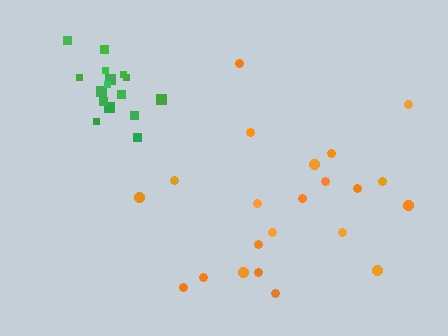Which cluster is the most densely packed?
Green.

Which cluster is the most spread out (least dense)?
Orange.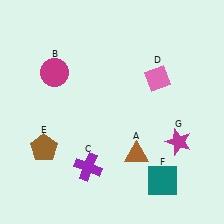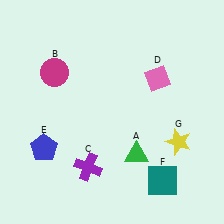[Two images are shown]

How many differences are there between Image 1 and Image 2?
There are 3 differences between the two images.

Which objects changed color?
A changed from brown to green. E changed from brown to blue. G changed from magenta to yellow.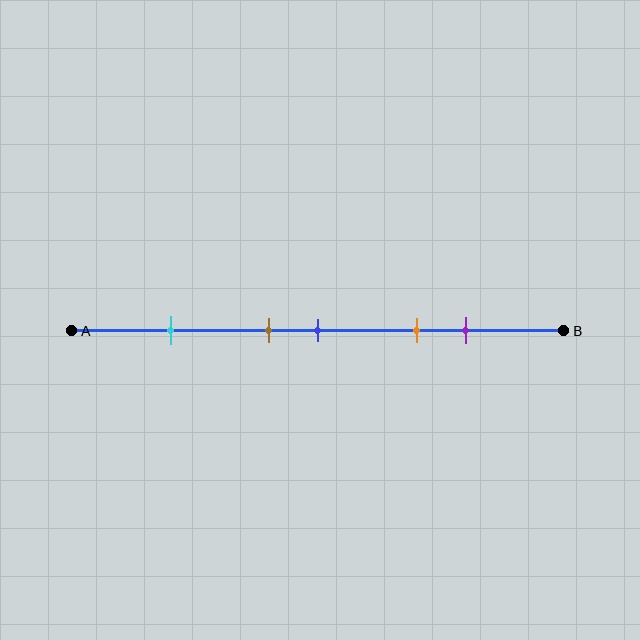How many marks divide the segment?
There are 5 marks dividing the segment.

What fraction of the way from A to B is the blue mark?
The blue mark is approximately 50% (0.5) of the way from A to B.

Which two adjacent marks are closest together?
The brown and blue marks are the closest adjacent pair.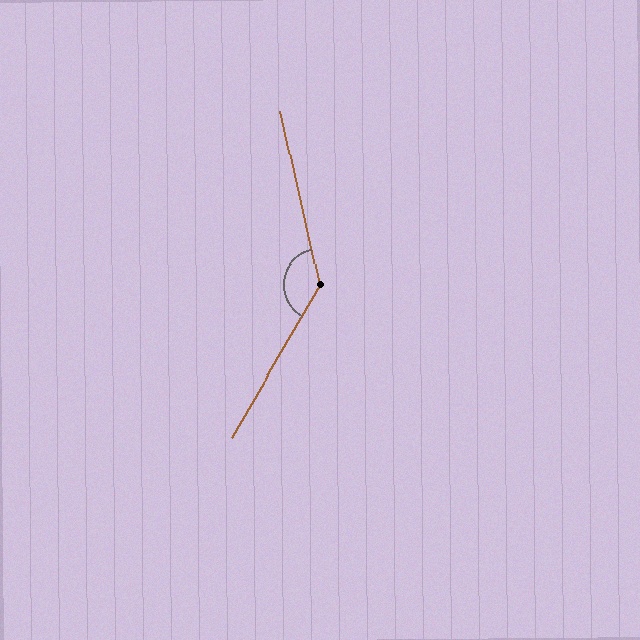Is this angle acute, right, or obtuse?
It is obtuse.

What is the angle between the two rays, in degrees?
Approximately 137 degrees.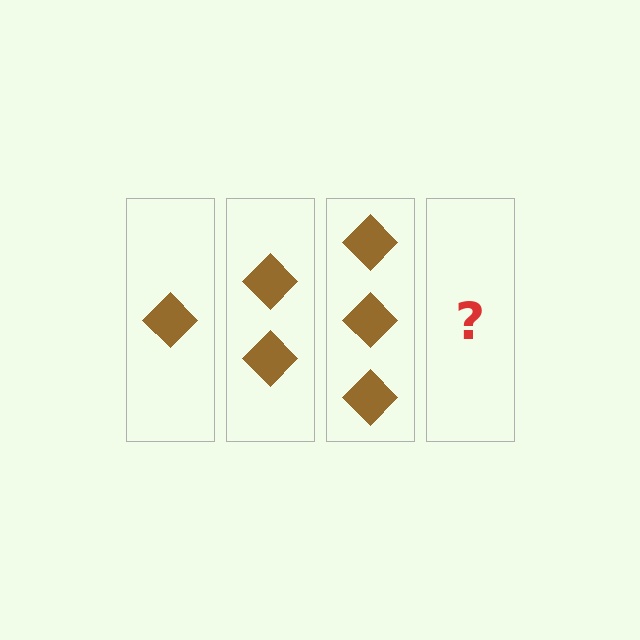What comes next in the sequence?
The next element should be 4 diamonds.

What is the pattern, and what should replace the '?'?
The pattern is that each step adds one more diamond. The '?' should be 4 diamonds.